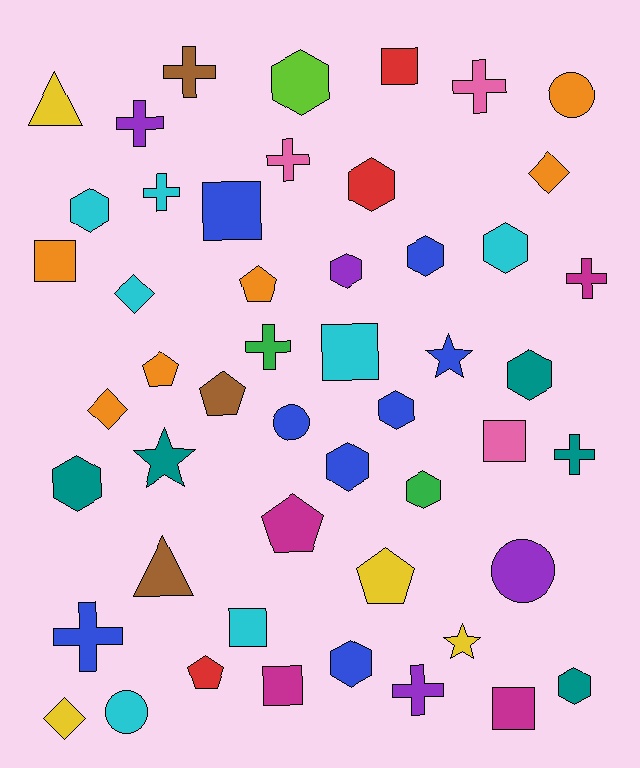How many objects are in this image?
There are 50 objects.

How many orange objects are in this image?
There are 6 orange objects.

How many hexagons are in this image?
There are 13 hexagons.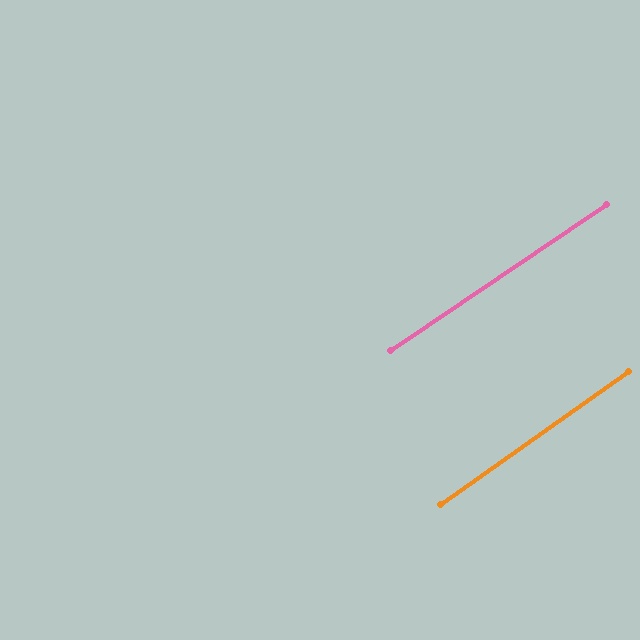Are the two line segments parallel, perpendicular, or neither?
Parallel — their directions differ by only 1.3°.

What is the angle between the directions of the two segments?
Approximately 1 degree.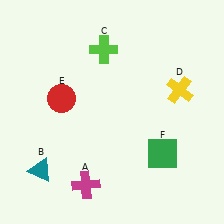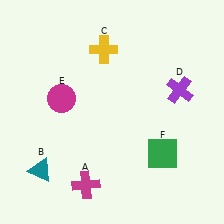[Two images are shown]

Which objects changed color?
C changed from lime to yellow. D changed from yellow to purple. E changed from red to magenta.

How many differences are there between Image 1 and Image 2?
There are 3 differences between the two images.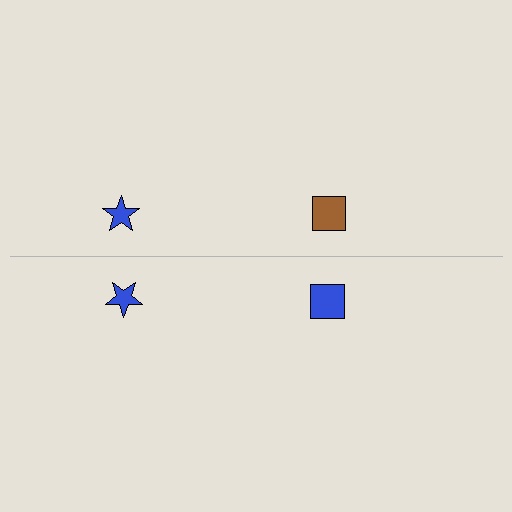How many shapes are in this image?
There are 4 shapes in this image.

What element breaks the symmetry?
The blue square on the bottom side breaks the symmetry — its mirror counterpart is brown.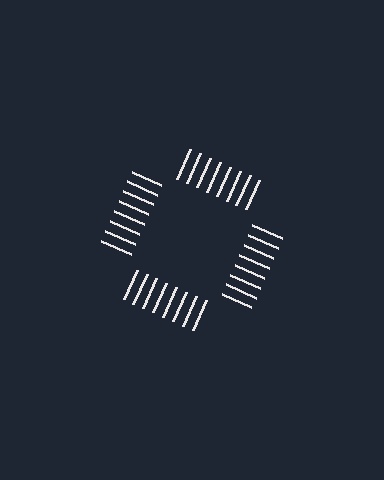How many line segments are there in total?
32 — 8 along each of the 4 edges.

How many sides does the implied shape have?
4 sides — the line-ends trace a square.